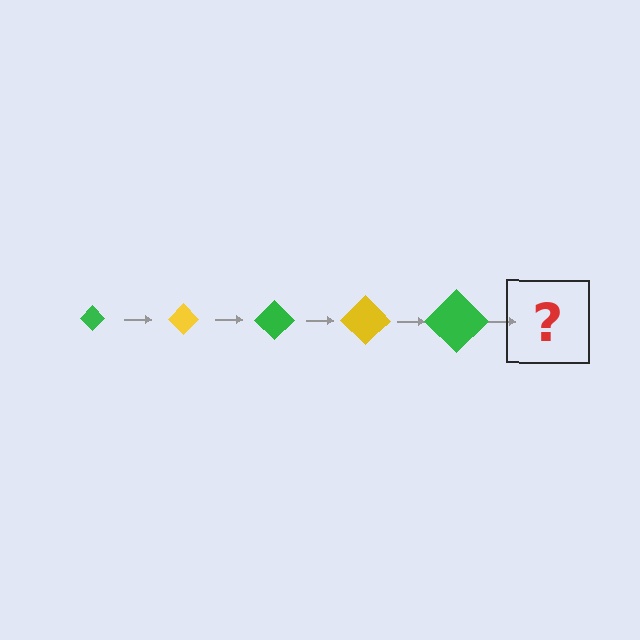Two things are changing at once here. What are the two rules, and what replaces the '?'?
The two rules are that the diamond grows larger each step and the color cycles through green and yellow. The '?' should be a yellow diamond, larger than the previous one.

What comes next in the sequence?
The next element should be a yellow diamond, larger than the previous one.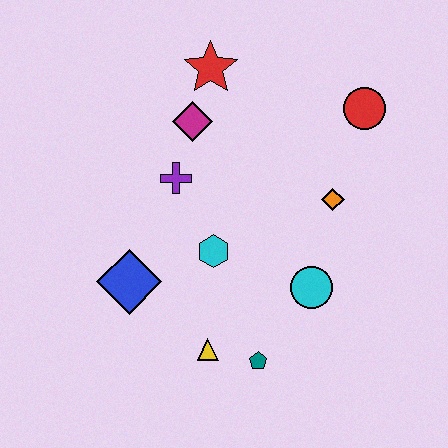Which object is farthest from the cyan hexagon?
The red circle is farthest from the cyan hexagon.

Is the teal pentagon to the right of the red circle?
No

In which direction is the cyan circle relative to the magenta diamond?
The cyan circle is below the magenta diamond.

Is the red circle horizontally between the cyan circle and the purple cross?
No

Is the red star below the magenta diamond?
No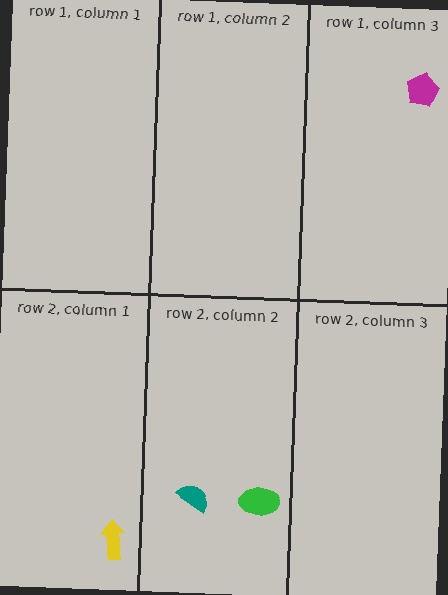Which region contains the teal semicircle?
The row 2, column 2 region.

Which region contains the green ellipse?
The row 2, column 2 region.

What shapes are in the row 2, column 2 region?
The teal semicircle, the green ellipse.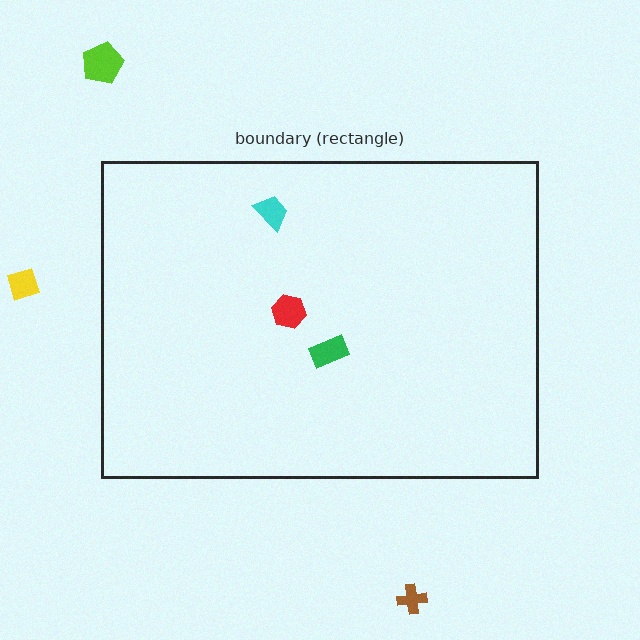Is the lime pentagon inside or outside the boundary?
Outside.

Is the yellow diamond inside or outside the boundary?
Outside.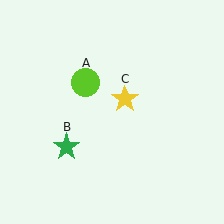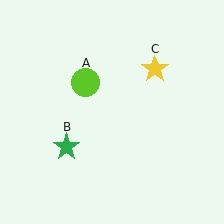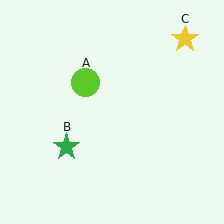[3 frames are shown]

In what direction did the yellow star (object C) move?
The yellow star (object C) moved up and to the right.